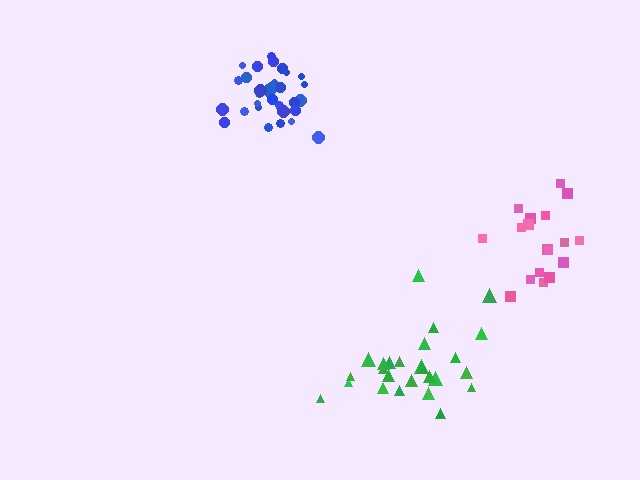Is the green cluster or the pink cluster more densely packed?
Pink.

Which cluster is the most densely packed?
Blue.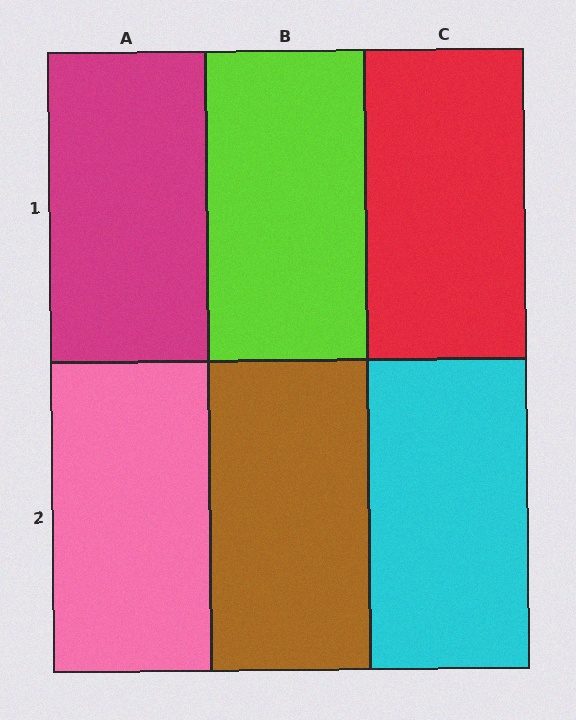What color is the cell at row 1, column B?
Lime.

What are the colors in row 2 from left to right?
Pink, brown, cyan.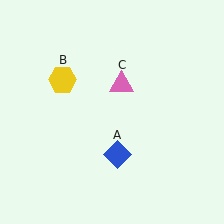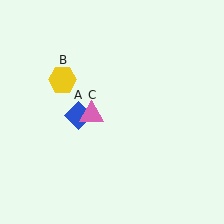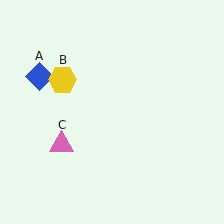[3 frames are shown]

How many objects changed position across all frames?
2 objects changed position: blue diamond (object A), pink triangle (object C).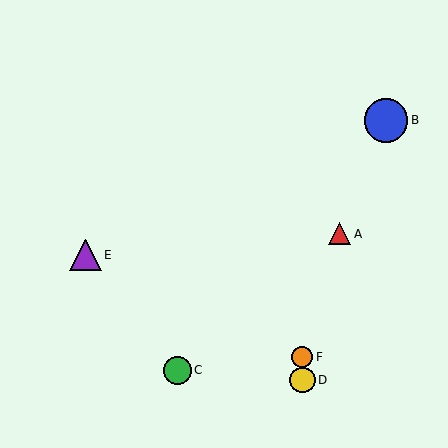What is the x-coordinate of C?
Object C is at x≈177.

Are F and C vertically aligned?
No, F is at x≈302 and C is at x≈177.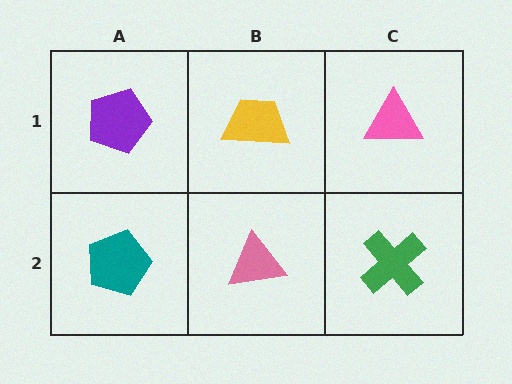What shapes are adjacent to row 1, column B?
A pink triangle (row 2, column B), a purple pentagon (row 1, column A), a pink triangle (row 1, column C).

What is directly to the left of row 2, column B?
A teal pentagon.